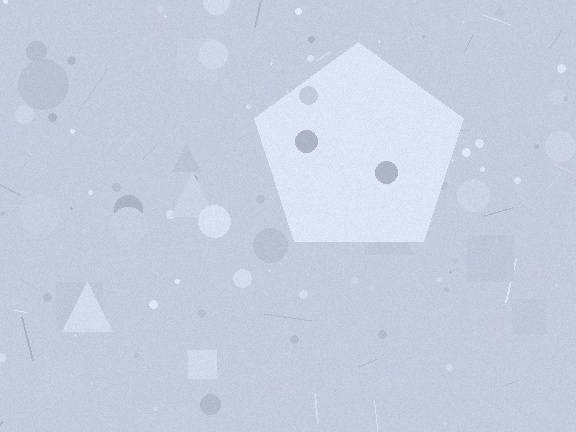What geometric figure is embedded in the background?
A pentagon is embedded in the background.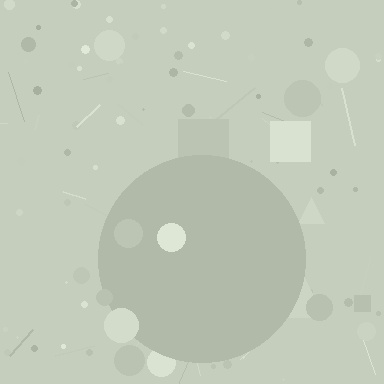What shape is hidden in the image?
A circle is hidden in the image.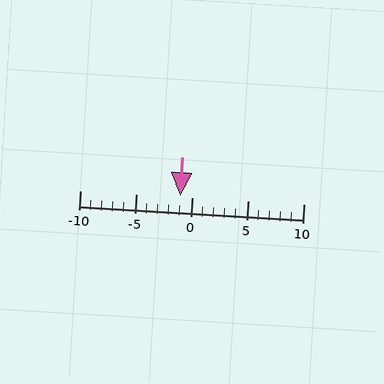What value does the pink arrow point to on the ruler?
The pink arrow points to approximately -1.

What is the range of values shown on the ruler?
The ruler shows values from -10 to 10.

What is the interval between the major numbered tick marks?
The major tick marks are spaced 5 units apart.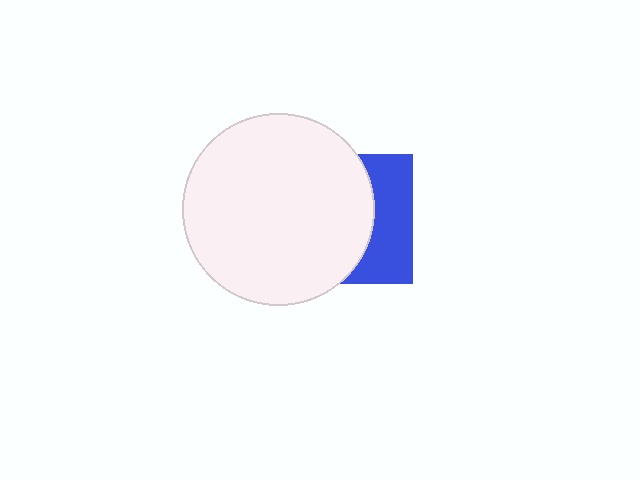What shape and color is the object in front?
The object in front is a white circle.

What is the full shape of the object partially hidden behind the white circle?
The partially hidden object is a blue square.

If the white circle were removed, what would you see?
You would see the complete blue square.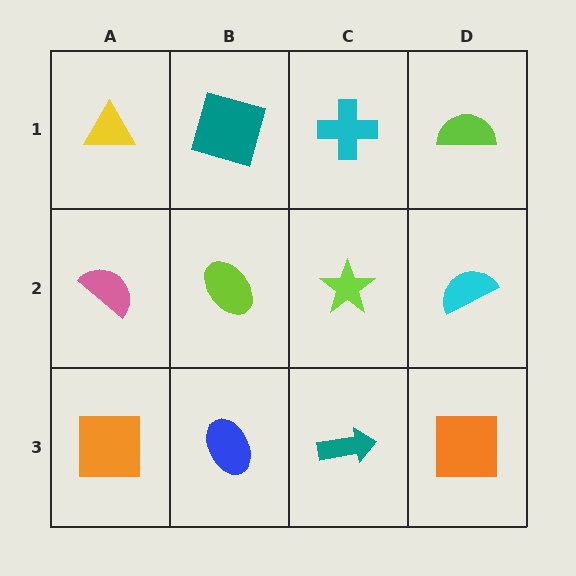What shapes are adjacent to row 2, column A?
A yellow triangle (row 1, column A), an orange square (row 3, column A), a lime ellipse (row 2, column B).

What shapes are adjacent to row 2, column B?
A teal square (row 1, column B), a blue ellipse (row 3, column B), a pink semicircle (row 2, column A), a lime star (row 2, column C).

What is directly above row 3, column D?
A cyan semicircle.